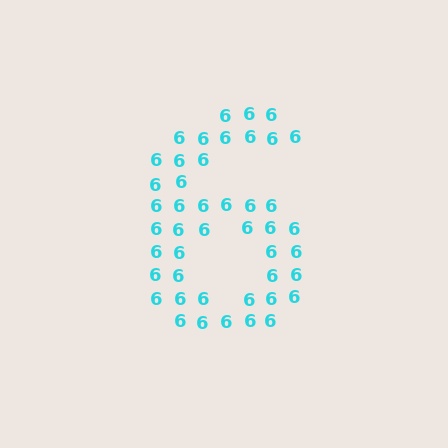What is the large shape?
The large shape is the digit 6.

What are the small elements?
The small elements are digit 6's.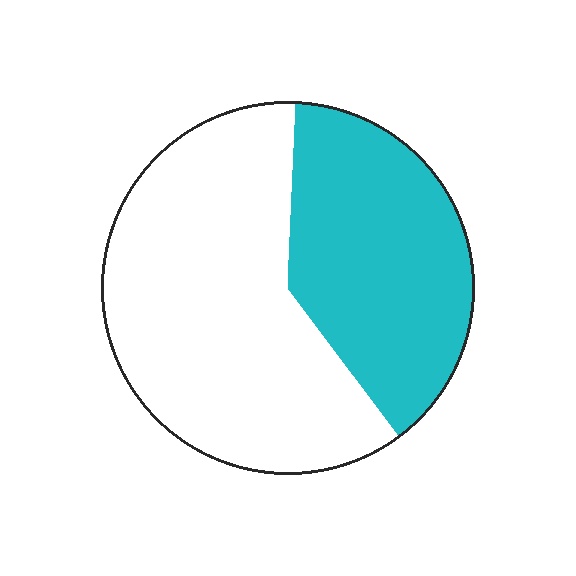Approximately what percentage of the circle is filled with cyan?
Approximately 40%.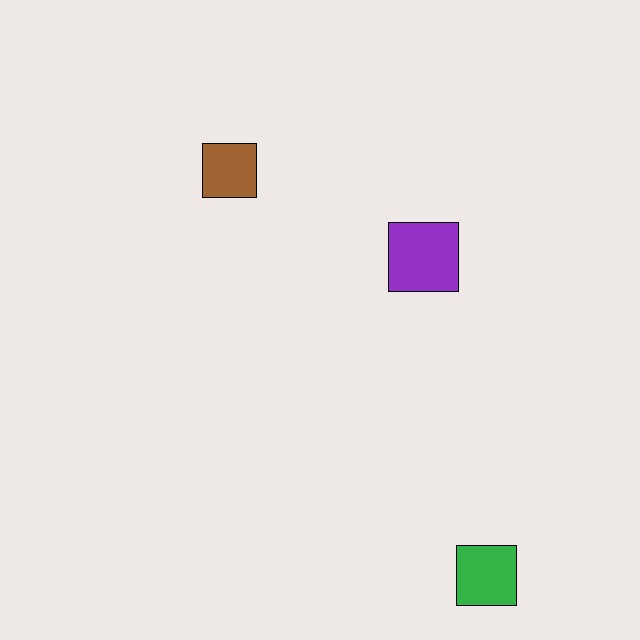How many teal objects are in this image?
There are no teal objects.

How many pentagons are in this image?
There are no pentagons.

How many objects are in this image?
There are 3 objects.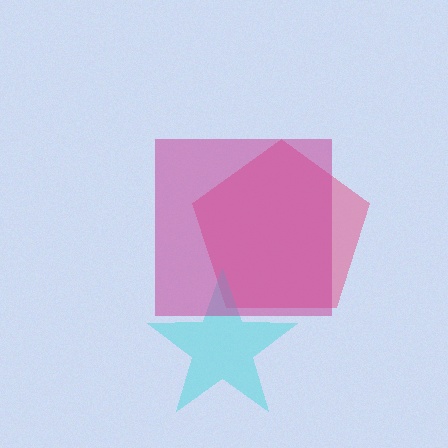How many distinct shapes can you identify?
There are 3 distinct shapes: a pink pentagon, a cyan star, a magenta square.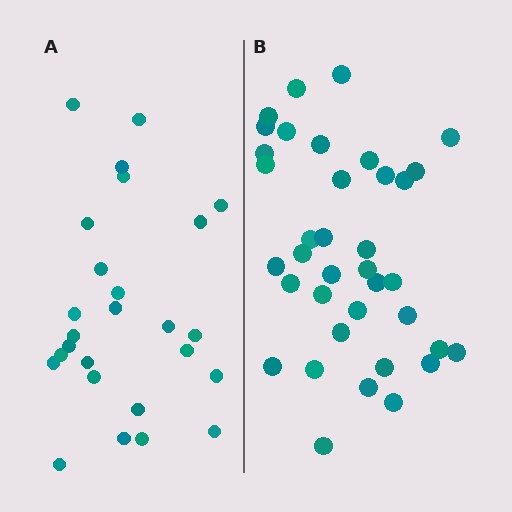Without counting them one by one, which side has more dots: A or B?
Region B (the right region) has more dots.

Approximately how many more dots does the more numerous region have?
Region B has roughly 12 or so more dots than region A.